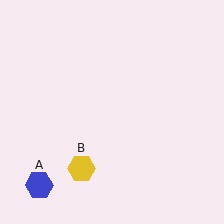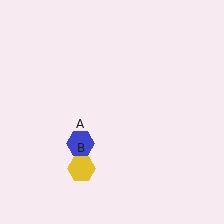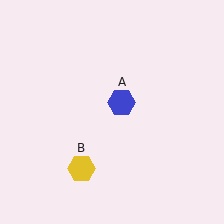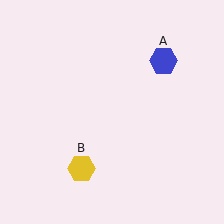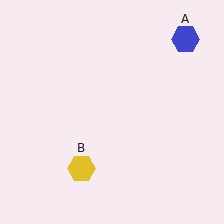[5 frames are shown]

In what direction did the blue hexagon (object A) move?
The blue hexagon (object A) moved up and to the right.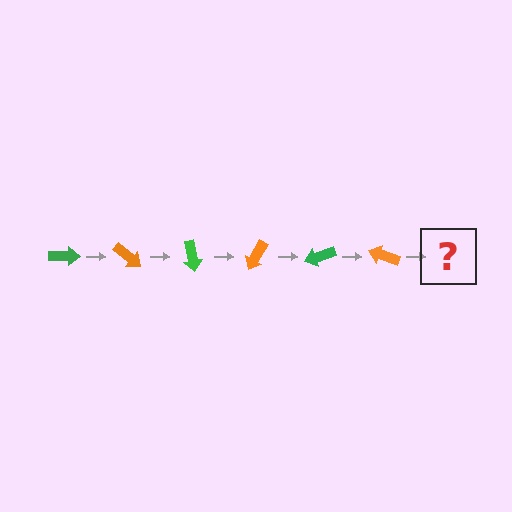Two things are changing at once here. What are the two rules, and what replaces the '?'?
The two rules are that it rotates 40 degrees each step and the color cycles through green and orange. The '?' should be a green arrow, rotated 240 degrees from the start.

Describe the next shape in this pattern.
It should be a green arrow, rotated 240 degrees from the start.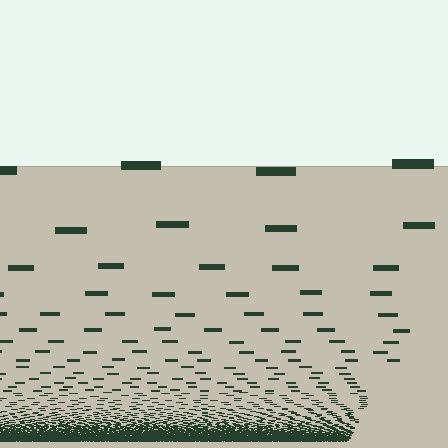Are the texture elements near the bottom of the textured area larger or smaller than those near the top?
Smaller. The gradient is inverted — elements near the bottom are smaller and denser.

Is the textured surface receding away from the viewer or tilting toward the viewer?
The surface appears to tilt toward the viewer. Texture elements get larger and sparser toward the top.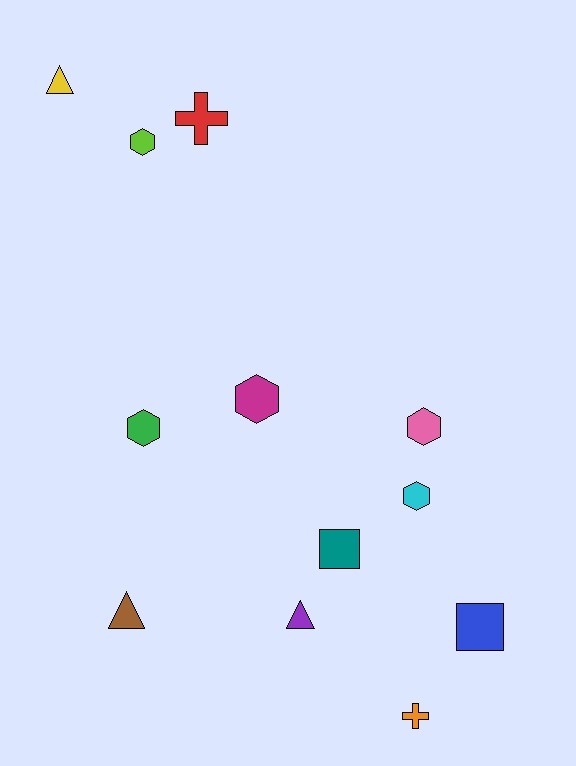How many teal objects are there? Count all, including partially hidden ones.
There is 1 teal object.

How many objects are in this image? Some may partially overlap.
There are 12 objects.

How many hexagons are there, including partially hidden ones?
There are 5 hexagons.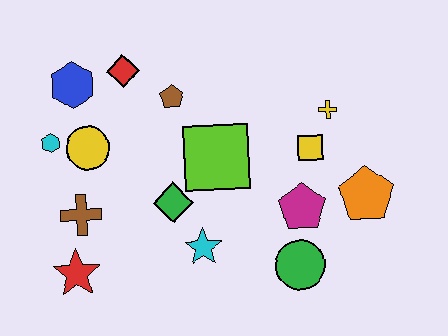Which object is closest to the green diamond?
The cyan star is closest to the green diamond.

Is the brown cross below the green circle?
No